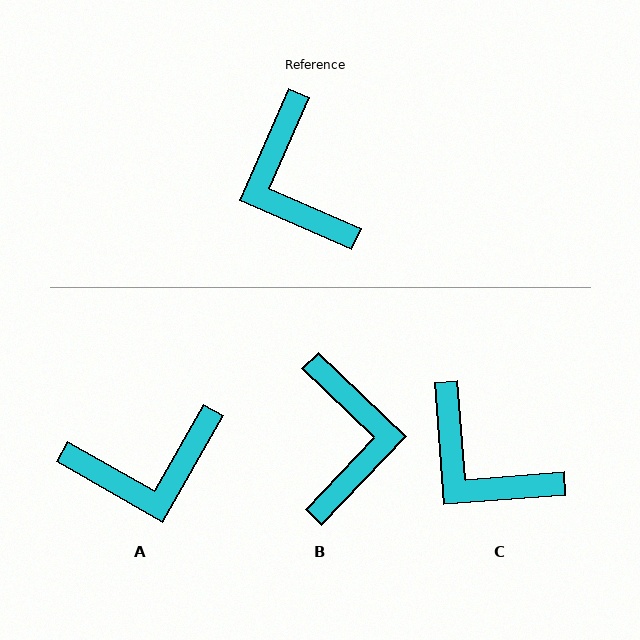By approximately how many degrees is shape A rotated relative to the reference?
Approximately 84 degrees counter-clockwise.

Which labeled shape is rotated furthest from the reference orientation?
B, about 160 degrees away.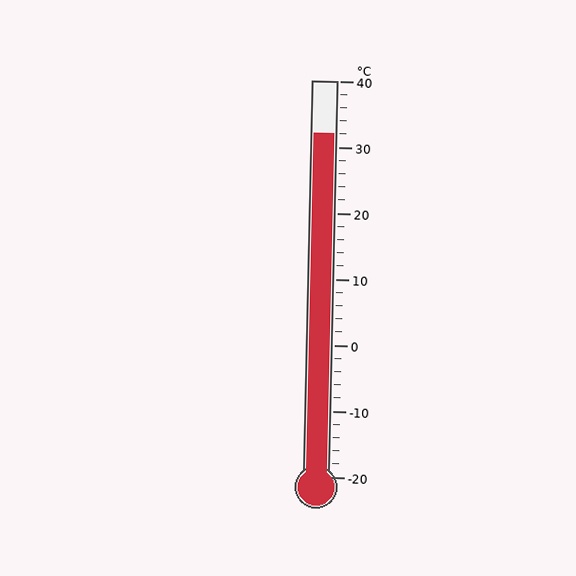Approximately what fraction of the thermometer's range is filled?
The thermometer is filled to approximately 85% of its range.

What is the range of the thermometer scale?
The thermometer scale ranges from -20°C to 40°C.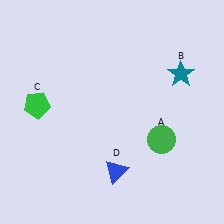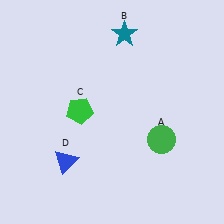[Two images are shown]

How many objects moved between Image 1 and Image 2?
3 objects moved between the two images.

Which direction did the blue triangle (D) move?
The blue triangle (D) moved left.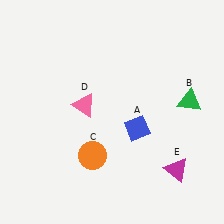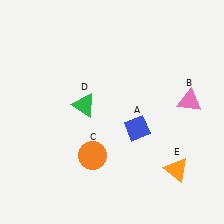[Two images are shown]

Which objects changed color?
B changed from green to pink. D changed from pink to green. E changed from magenta to orange.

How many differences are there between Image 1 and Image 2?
There are 3 differences between the two images.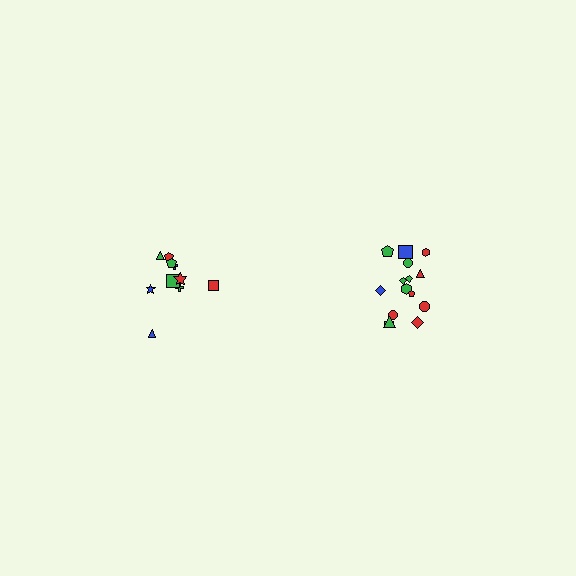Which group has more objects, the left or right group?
The right group.